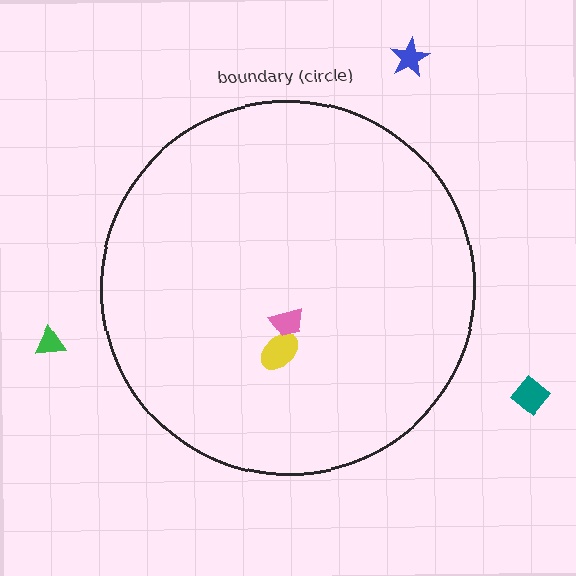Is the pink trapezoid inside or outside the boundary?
Inside.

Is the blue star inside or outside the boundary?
Outside.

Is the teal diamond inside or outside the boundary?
Outside.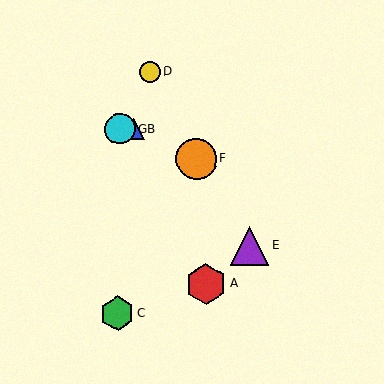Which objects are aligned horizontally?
Objects B, G are aligned horizontally.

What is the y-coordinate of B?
Object B is at y≈129.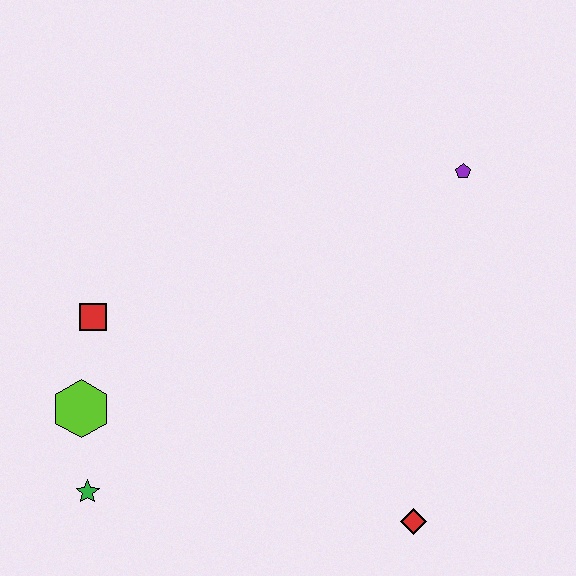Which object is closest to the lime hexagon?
The green star is closest to the lime hexagon.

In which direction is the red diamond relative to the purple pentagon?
The red diamond is below the purple pentagon.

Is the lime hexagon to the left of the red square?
Yes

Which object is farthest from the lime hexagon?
The purple pentagon is farthest from the lime hexagon.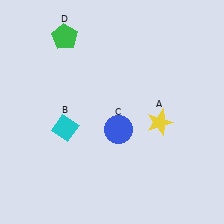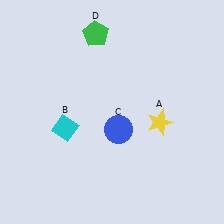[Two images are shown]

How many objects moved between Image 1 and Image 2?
1 object moved between the two images.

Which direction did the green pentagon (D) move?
The green pentagon (D) moved right.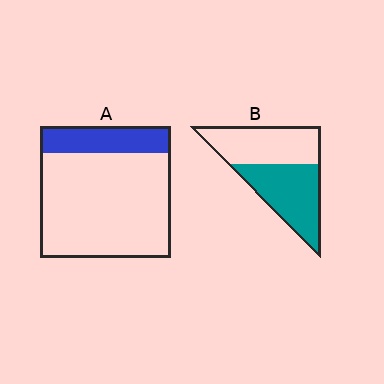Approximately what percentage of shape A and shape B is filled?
A is approximately 20% and B is approximately 50%.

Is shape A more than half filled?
No.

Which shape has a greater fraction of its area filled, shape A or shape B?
Shape B.